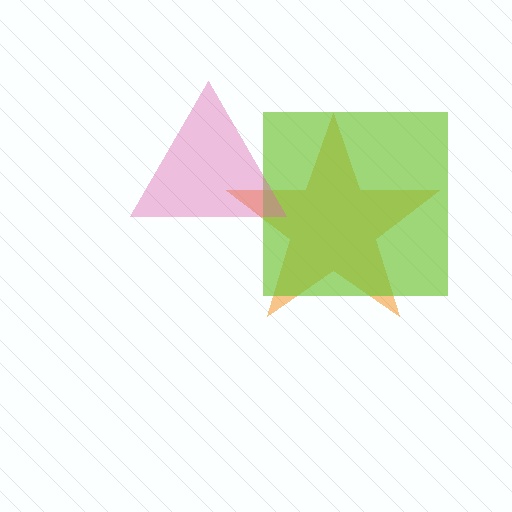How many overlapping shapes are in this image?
There are 3 overlapping shapes in the image.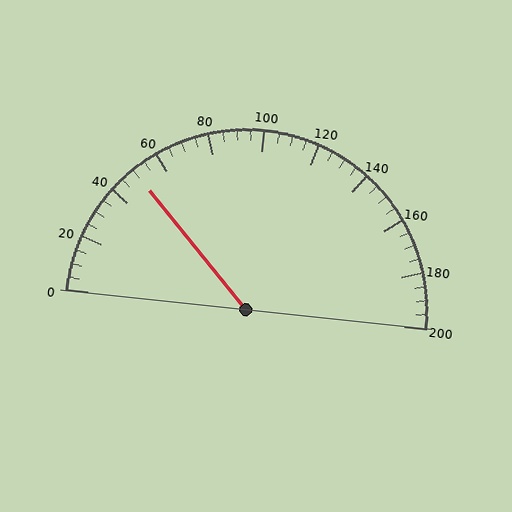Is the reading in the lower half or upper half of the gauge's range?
The reading is in the lower half of the range (0 to 200).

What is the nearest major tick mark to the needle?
The nearest major tick mark is 40.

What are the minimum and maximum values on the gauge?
The gauge ranges from 0 to 200.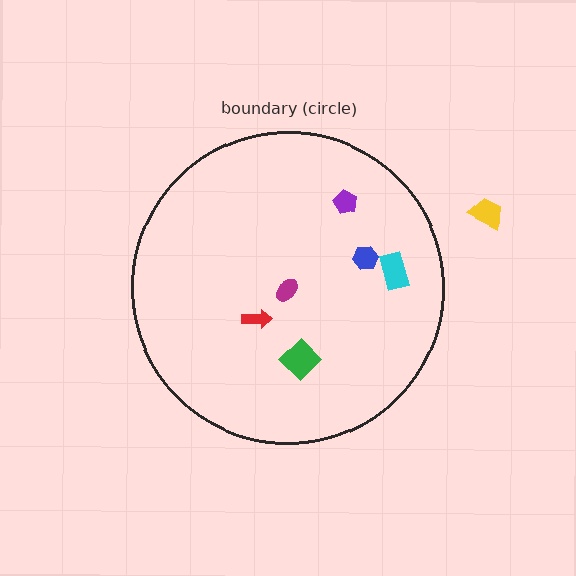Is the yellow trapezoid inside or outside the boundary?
Outside.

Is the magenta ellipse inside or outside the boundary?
Inside.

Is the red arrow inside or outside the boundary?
Inside.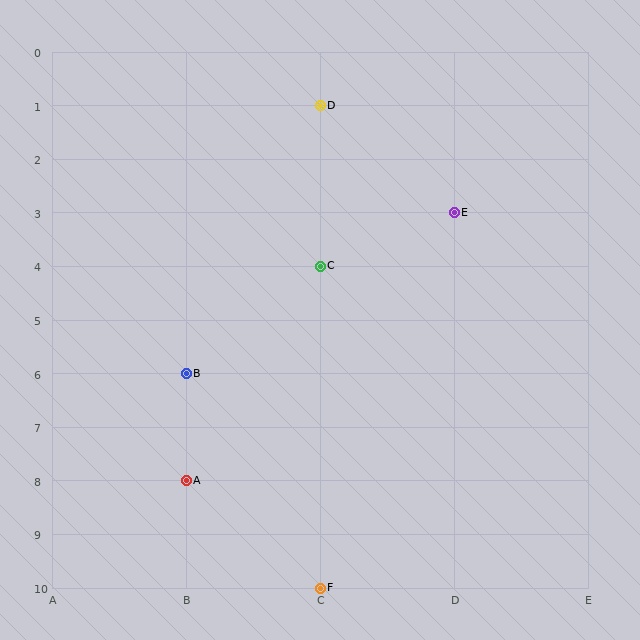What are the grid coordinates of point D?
Point D is at grid coordinates (C, 1).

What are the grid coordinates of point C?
Point C is at grid coordinates (C, 4).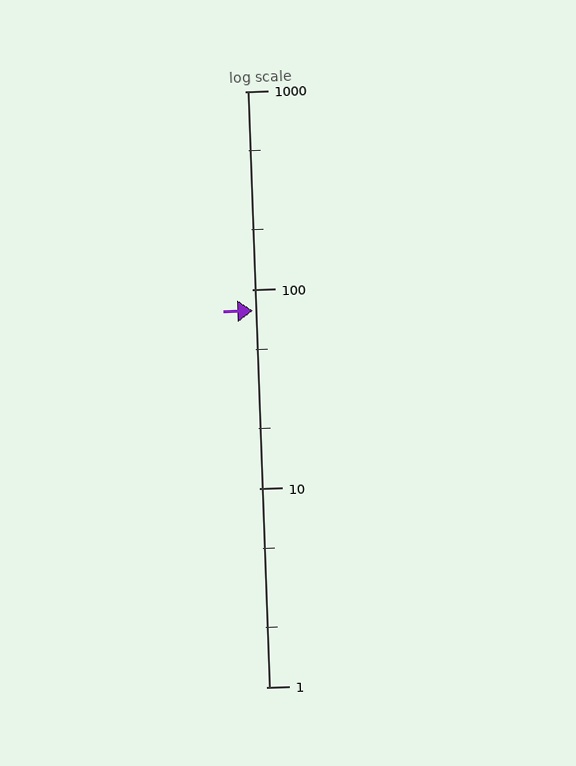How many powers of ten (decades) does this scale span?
The scale spans 3 decades, from 1 to 1000.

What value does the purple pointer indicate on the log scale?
The pointer indicates approximately 79.